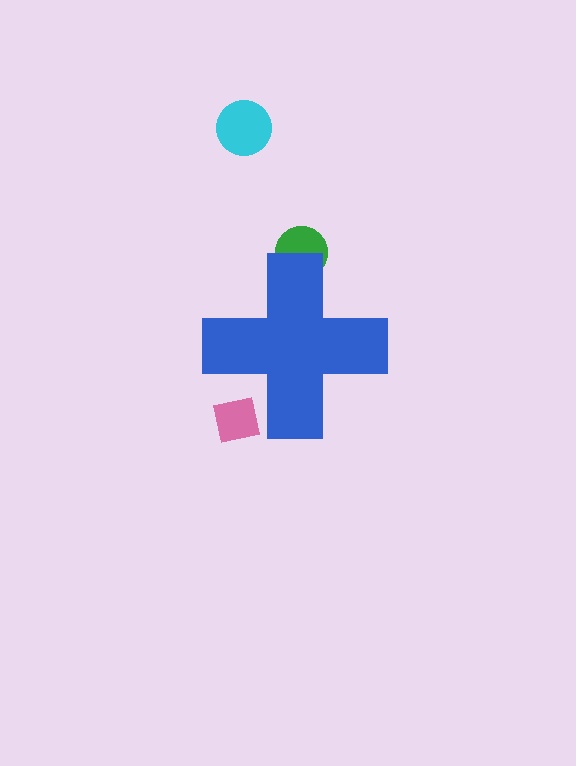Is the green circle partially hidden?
Yes, the green circle is partially hidden behind the blue cross.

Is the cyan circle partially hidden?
No, the cyan circle is fully visible.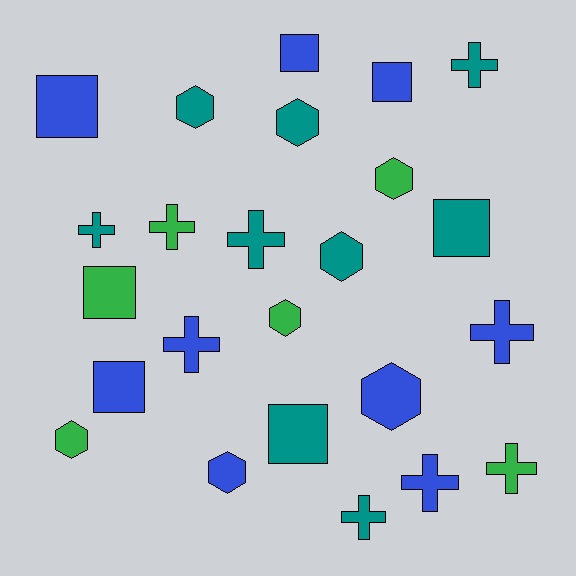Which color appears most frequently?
Teal, with 9 objects.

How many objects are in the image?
There are 24 objects.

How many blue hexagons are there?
There are 2 blue hexagons.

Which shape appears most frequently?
Cross, with 9 objects.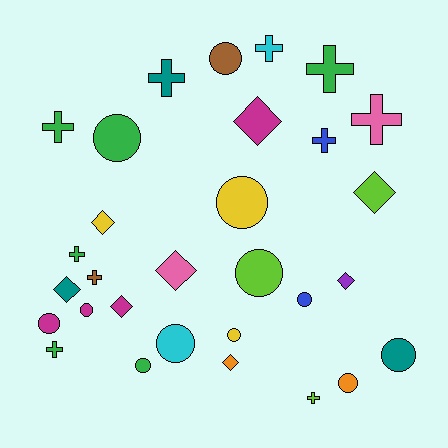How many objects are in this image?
There are 30 objects.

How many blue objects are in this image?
There are 2 blue objects.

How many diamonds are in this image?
There are 8 diamonds.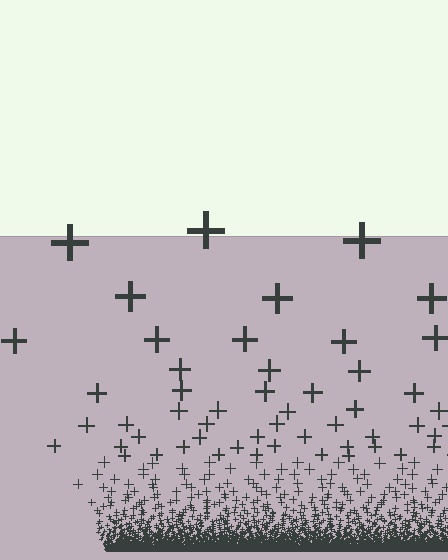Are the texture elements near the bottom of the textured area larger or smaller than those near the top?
Smaller. The gradient is inverted — elements near the bottom are smaller and denser.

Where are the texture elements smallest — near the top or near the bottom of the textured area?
Near the bottom.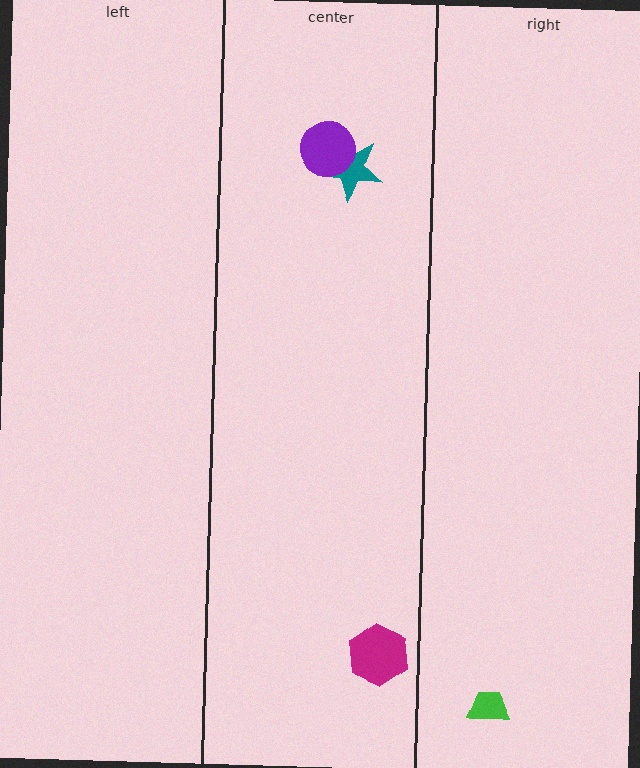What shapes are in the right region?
The green trapezoid.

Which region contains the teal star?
The center region.